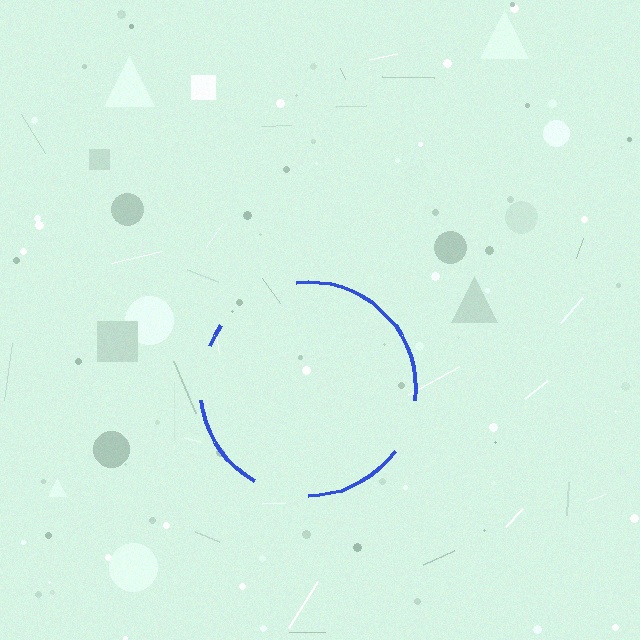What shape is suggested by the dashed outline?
The dashed outline suggests a circle.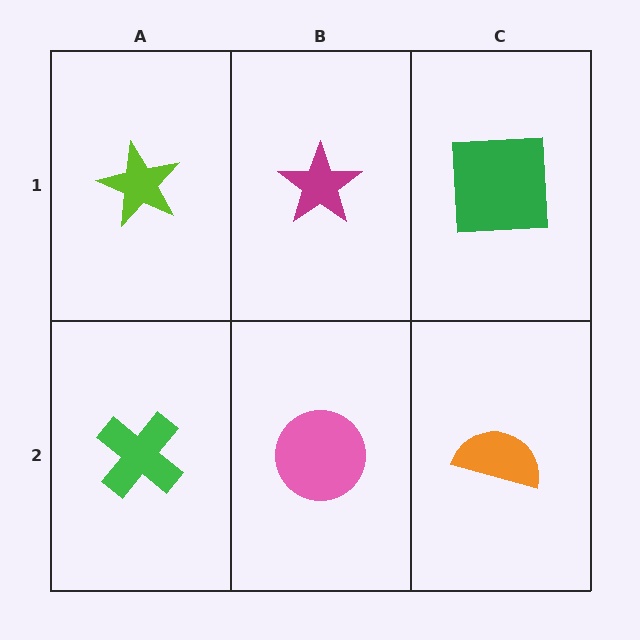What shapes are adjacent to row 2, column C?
A green square (row 1, column C), a pink circle (row 2, column B).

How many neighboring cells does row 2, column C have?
2.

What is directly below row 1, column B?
A pink circle.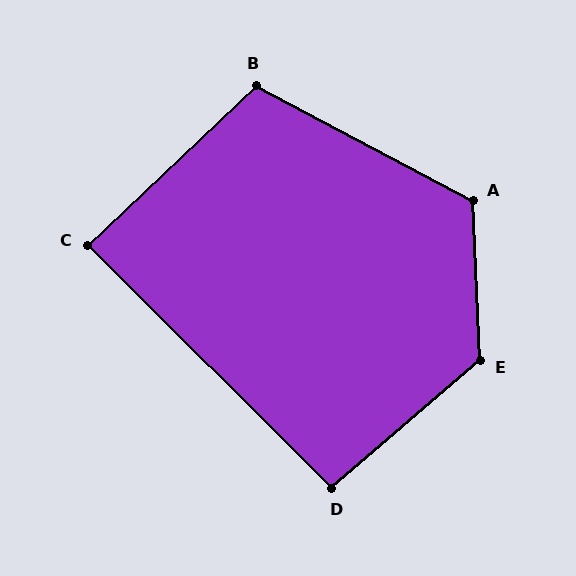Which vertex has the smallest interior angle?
C, at approximately 88 degrees.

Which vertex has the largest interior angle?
E, at approximately 129 degrees.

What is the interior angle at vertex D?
Approximately 94 degrees (approximately right).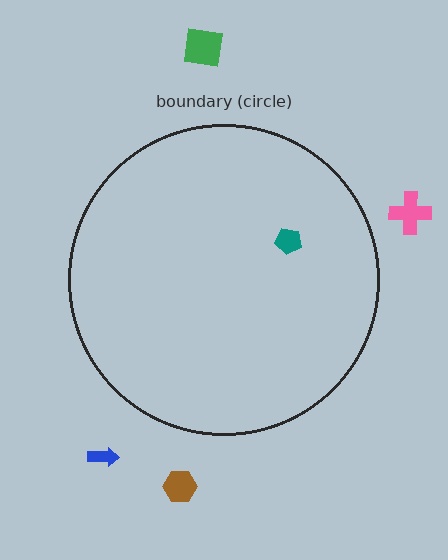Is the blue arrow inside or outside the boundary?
Outside.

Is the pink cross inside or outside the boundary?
Outside.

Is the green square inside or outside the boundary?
Outside.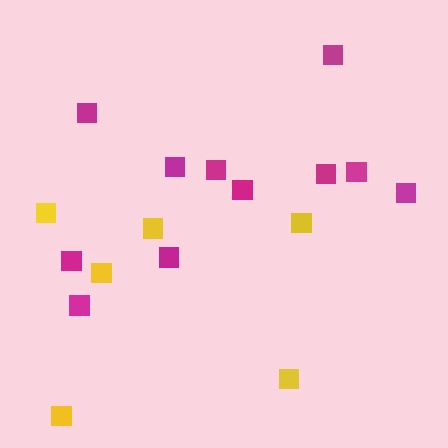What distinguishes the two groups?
There are 2 groups: one group of yellow squares (6) and one group of magenta squares (11).